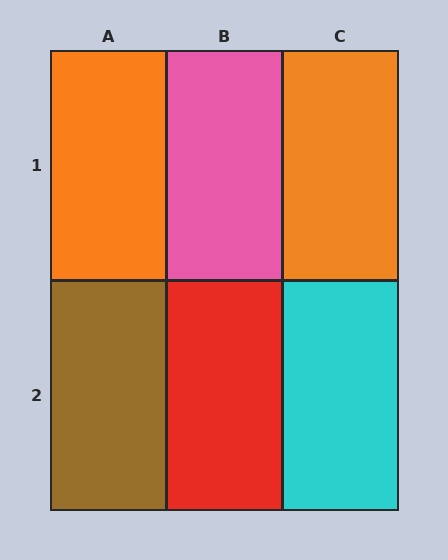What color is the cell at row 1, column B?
Pink.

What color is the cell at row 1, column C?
Orange.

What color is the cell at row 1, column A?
Orange.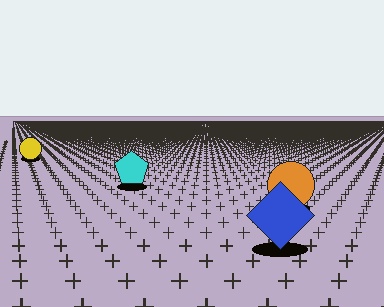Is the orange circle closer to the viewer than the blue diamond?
No. The blue diamond is closer — you can tell from the texture gradient: the ground texture is coarser near it.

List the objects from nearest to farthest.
From nearest to farthest: the blue diamond, the orange circle, the cyan pentagon, the yellow circle.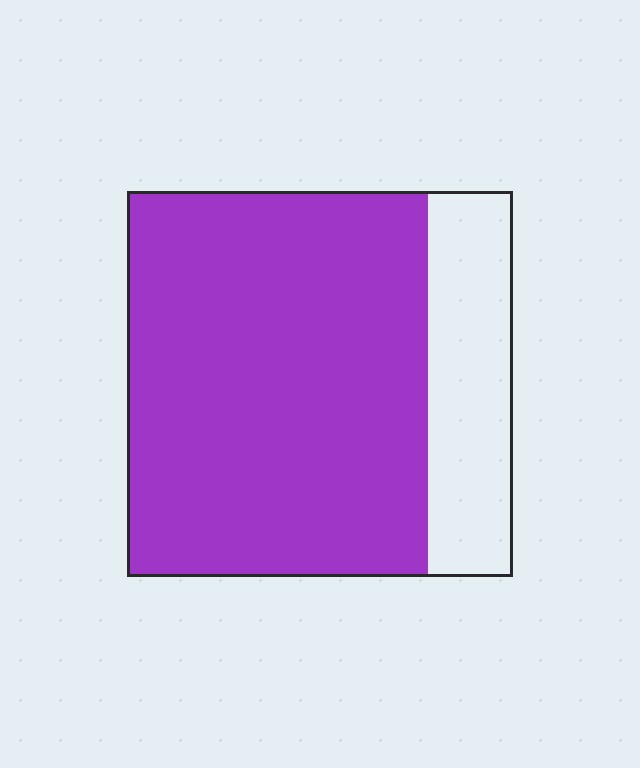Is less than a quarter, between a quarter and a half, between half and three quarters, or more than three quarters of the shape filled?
More than three quarters.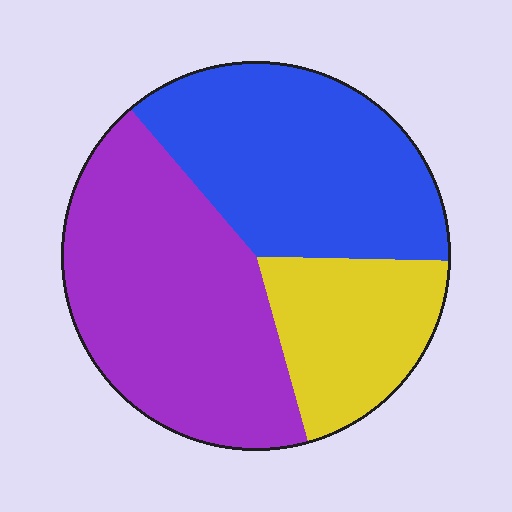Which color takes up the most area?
Purple, at roughly 45%.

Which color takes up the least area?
Yellow, at roughly 20%.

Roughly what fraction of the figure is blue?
Blue covers roughly 35% of the figure.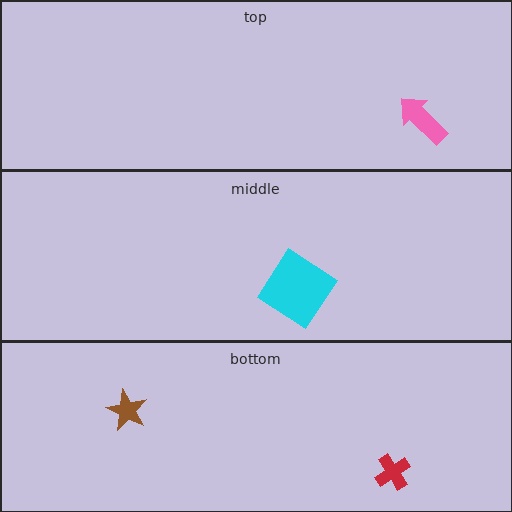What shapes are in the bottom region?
The brown star, the red cross.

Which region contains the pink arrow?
The top region.